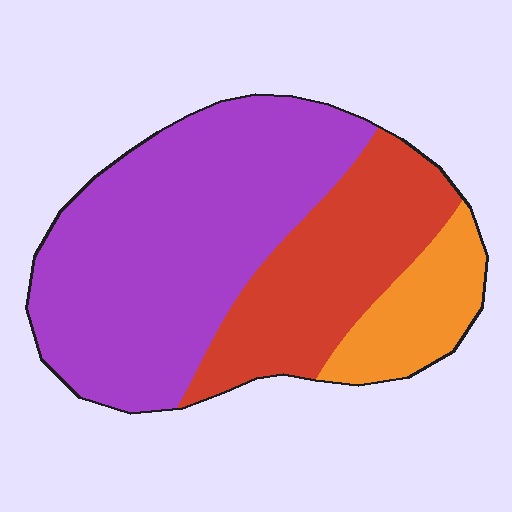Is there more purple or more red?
Purple.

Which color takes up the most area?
Purple, at roughly 55%.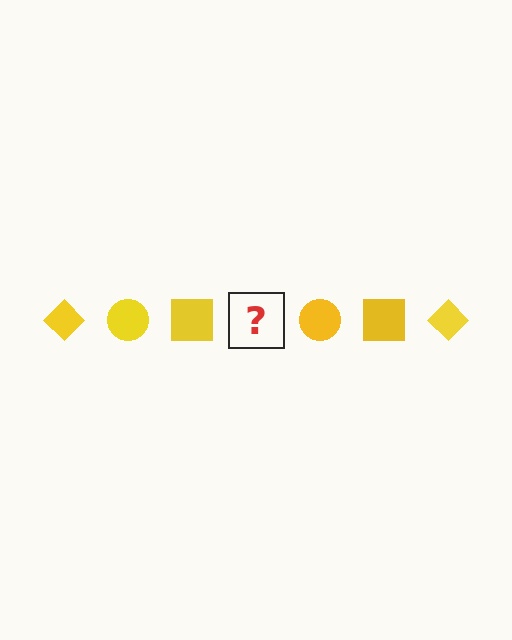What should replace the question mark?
The question mark should be replaced with a yellow diamond.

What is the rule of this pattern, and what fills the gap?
The rule is that the pattern cycles through diamond, circle, square shapes in yellow. The gap should be filled with a yellow diamond.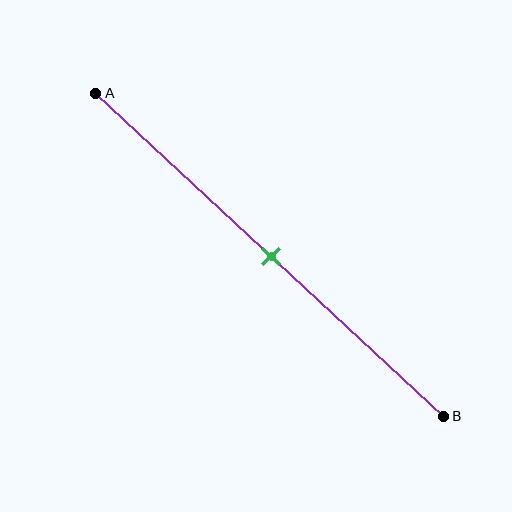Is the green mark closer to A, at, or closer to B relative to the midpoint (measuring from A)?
The green mark is approximately at the midpoint of segment AB.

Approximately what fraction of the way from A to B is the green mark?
The green mark is approximately 50% of the way from A to B.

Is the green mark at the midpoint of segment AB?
Yes, the mark is approximately at the midpoint.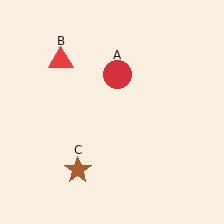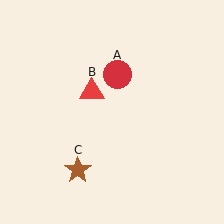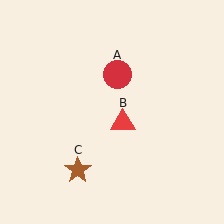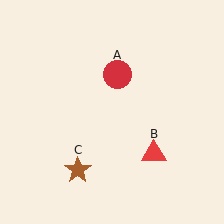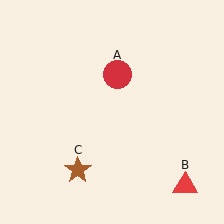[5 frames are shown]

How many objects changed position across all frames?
1 object changed position: red triangle (object B).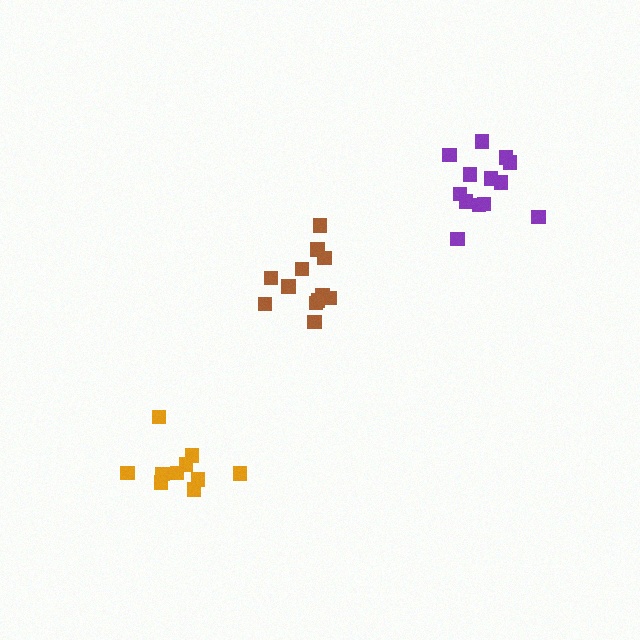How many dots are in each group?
Group 1: 12 dots, Group 2: 10 dots, Group 3: 13 dots (35 total).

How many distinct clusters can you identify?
There are 3 distinct clusters.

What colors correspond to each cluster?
The clusters are colored: brown, orange, purple.